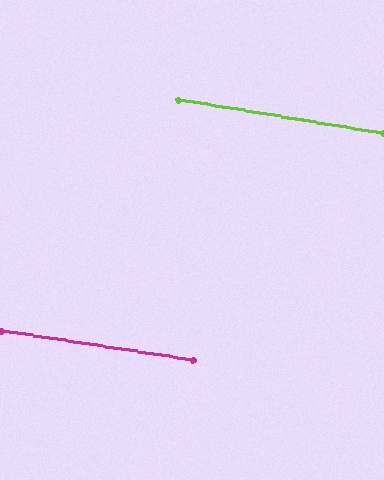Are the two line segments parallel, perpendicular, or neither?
Parallel — their directions differ by only 0.7°.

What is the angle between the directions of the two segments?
Approximately 1 degree.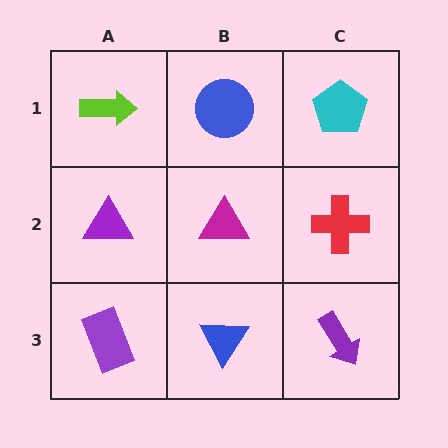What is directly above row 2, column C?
A cyan pentagon.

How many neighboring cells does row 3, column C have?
2.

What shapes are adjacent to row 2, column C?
A cyan pentagon (row 1, column C), a purple arrow (row 3, column C), a magenta triangle (row 2, column B).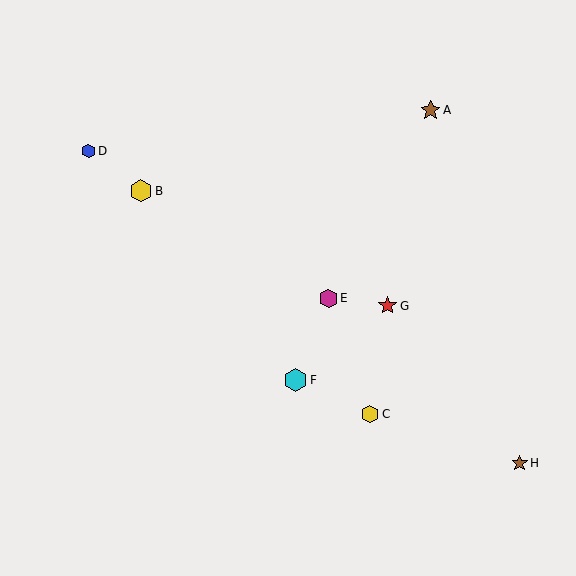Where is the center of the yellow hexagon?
The center of the yellow hexagon is at (141, 191).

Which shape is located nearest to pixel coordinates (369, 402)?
The yellow hexagon (labeled C) at (370, 414) is nearest to that location.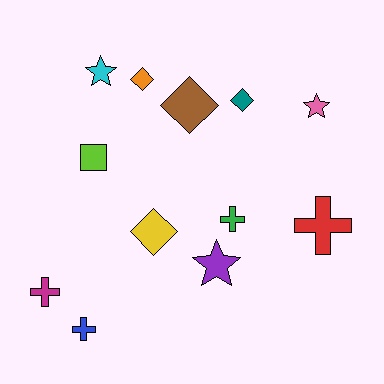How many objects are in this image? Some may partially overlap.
There are 12 objects.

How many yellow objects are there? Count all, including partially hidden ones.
There is 1 yellow object.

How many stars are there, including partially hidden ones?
There are 3 stars.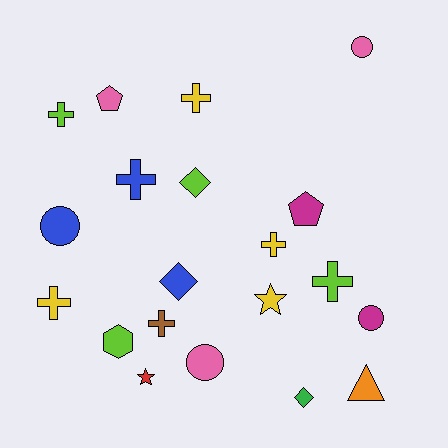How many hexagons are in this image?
There is 1 hexagon.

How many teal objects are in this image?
There are no teal objects.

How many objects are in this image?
There are 20 objects.